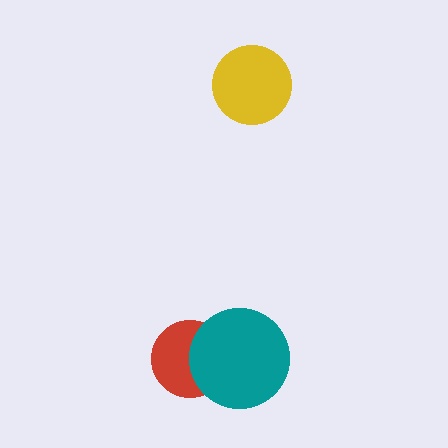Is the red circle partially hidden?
Yes, it is partially covered by another shape.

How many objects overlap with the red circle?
1 object overlaps with the red circle.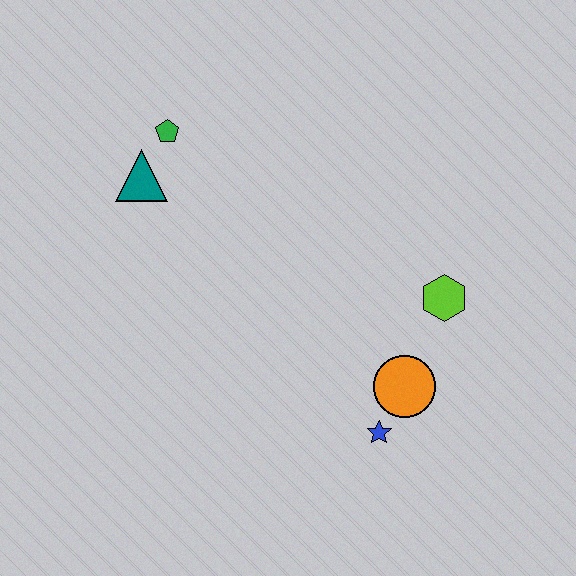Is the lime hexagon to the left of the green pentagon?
No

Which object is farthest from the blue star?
The green pentagon is farthest from the blue star.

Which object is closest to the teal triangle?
The green pentagon is closest to the teal triangle.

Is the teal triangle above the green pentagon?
No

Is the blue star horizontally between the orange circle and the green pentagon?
Yes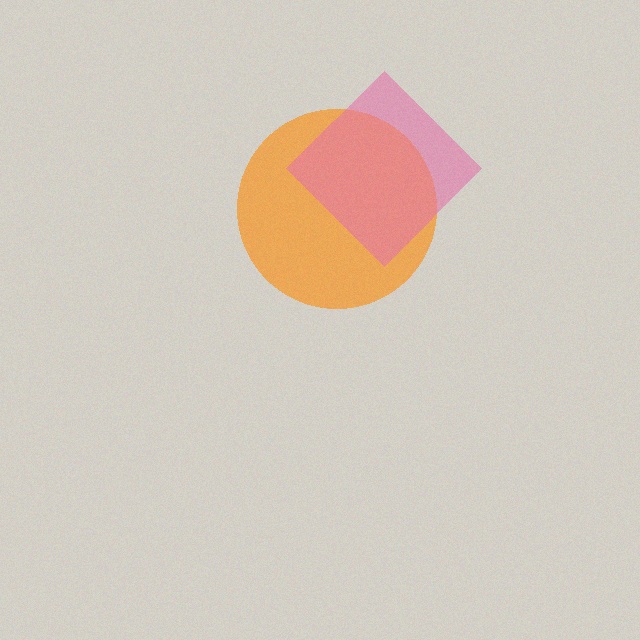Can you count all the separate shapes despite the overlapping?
Yes, there are 2 separate shapes.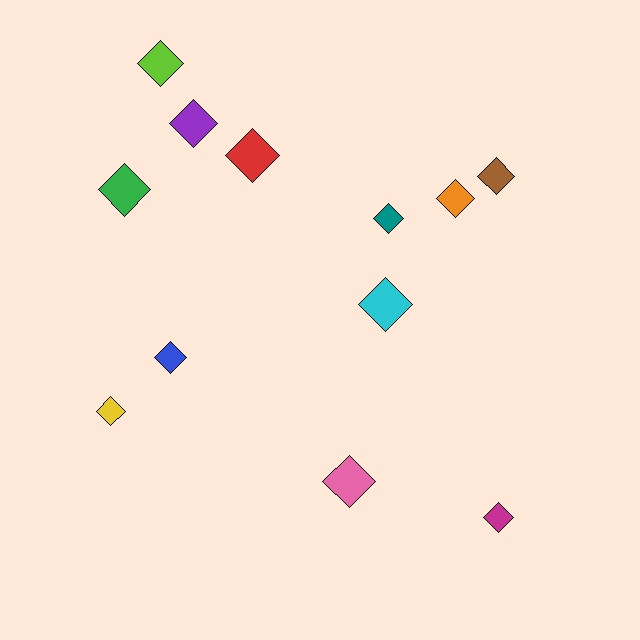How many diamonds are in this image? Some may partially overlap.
There are 12 diamonds.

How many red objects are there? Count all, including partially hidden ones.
There is 1 red object.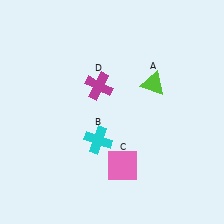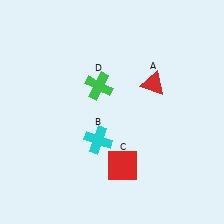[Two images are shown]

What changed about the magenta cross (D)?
In Image 1, D is magenta. In Image 2, it changed to green.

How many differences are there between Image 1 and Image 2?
There are 3 differences between the two images.